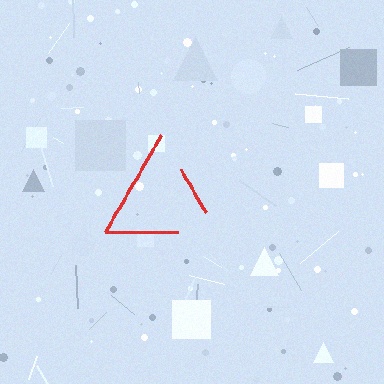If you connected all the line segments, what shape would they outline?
They would outline a triangle.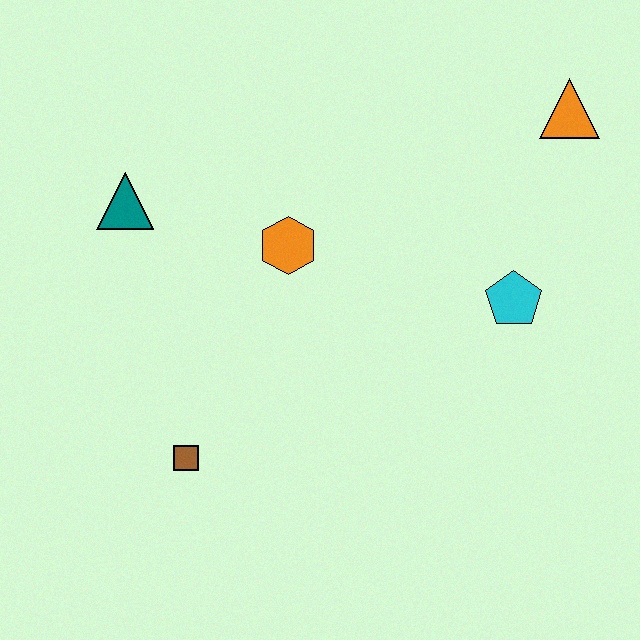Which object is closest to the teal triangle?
The orange hexagon is closest to the teal triangle.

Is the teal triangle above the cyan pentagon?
Yes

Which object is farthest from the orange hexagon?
The orange triangle is farthest from the orange hexagon.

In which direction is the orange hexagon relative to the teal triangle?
The orange hexagon is to the right of the teal triangle.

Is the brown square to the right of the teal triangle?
Yes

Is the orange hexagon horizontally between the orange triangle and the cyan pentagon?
No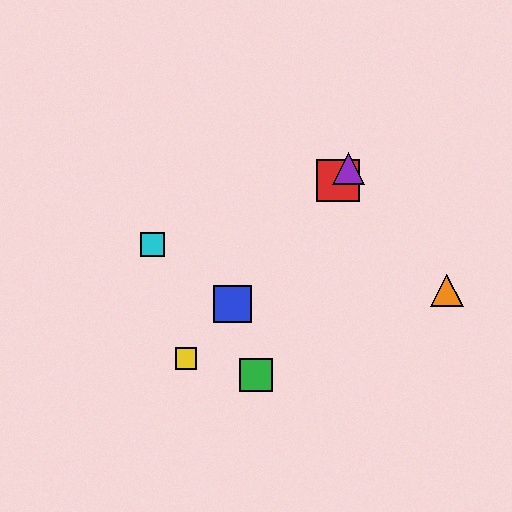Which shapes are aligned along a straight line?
The red square, the blue square, the yellow square, the purple triangle are aligned along a straight line.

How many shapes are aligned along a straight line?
4 shapes (the red square, the blue square, the yellow square, the purple triangle) are aligned along a straight line.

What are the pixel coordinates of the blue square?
The blue square is at (233, 304).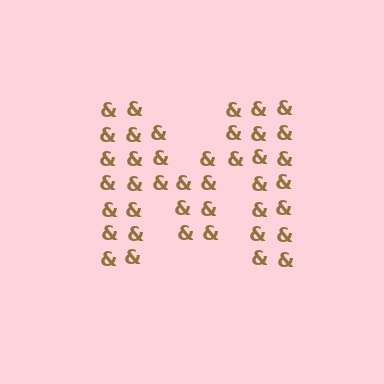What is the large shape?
The large shape is the letter M.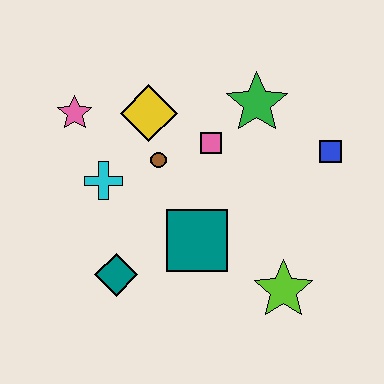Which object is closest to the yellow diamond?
The brown circle is closest to the yellow diamond.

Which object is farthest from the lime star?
The pink star is farthest from the lime star.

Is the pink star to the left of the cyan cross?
Yes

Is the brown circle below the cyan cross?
No